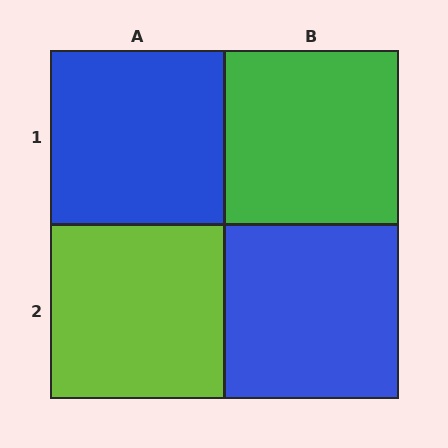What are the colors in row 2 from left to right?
Lime, blue.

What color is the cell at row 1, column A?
Blue.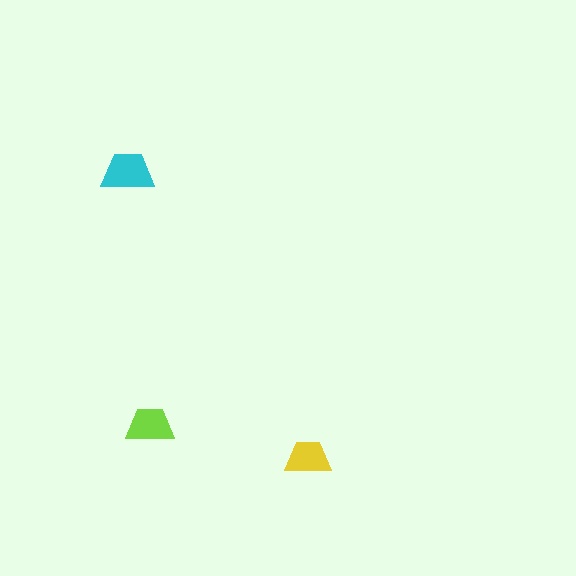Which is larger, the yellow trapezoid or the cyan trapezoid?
The cyan one.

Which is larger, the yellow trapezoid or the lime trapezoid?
The lime one.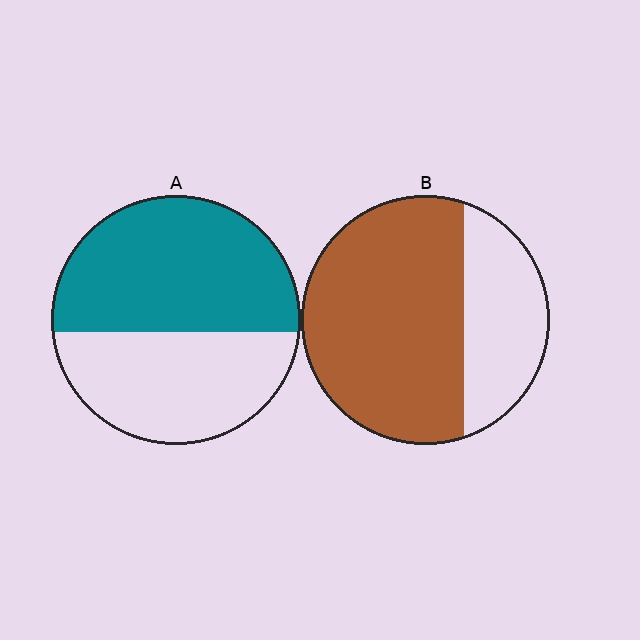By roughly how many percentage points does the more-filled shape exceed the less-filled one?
By roughly 15 percentage points (B over A).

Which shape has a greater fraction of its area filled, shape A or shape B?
Shape B.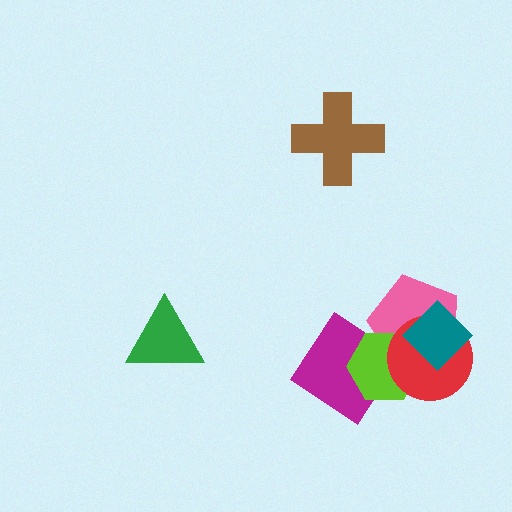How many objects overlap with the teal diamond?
3 objects overlap with the teal diamond.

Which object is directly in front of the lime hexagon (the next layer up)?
The red circle is directly in front of the lime hexagon.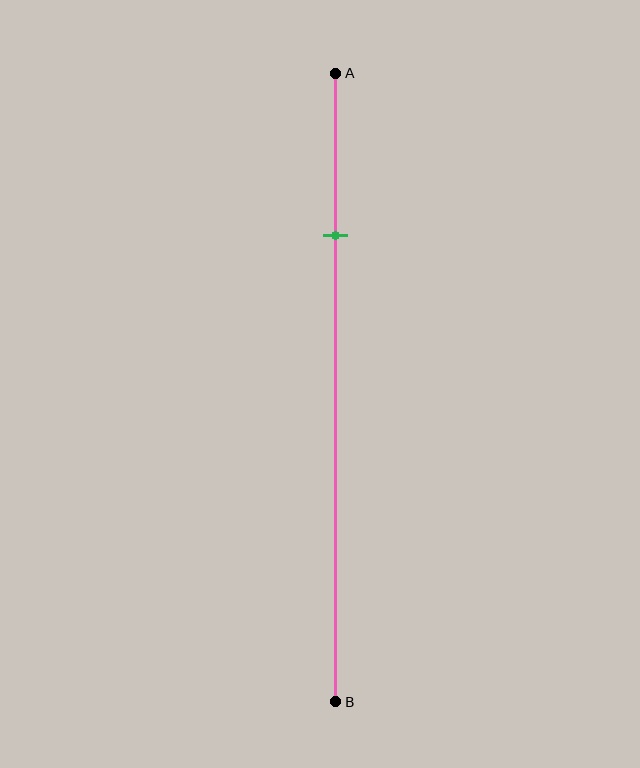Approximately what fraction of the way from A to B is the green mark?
The green mark is approximately 25% of the way from A to B.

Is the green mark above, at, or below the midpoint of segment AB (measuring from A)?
The green mark is above the midpoint of segment AB.